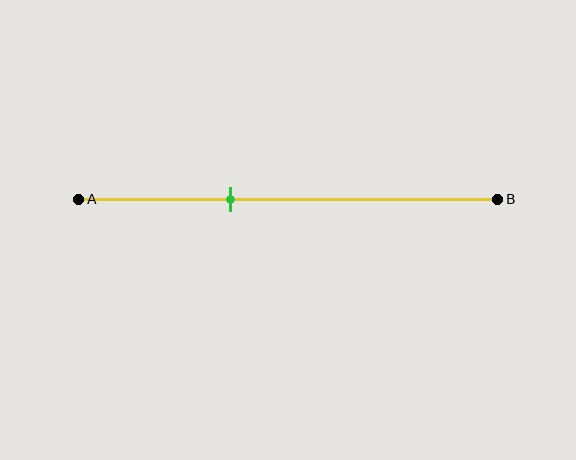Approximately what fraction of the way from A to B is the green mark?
The green mark is approximately 35% of the way from A to B.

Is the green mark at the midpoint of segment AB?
No, the mark is at about 35% from A, not at the 50% midpoint.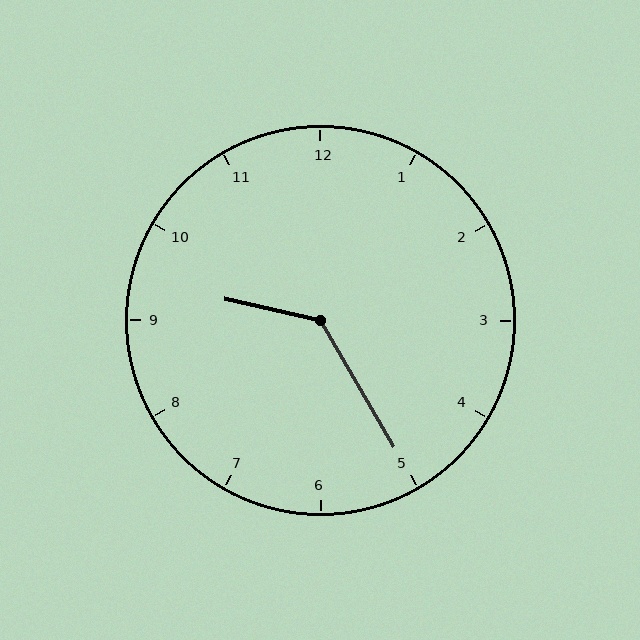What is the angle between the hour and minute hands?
Approximately 132 degrees.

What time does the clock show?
9:25.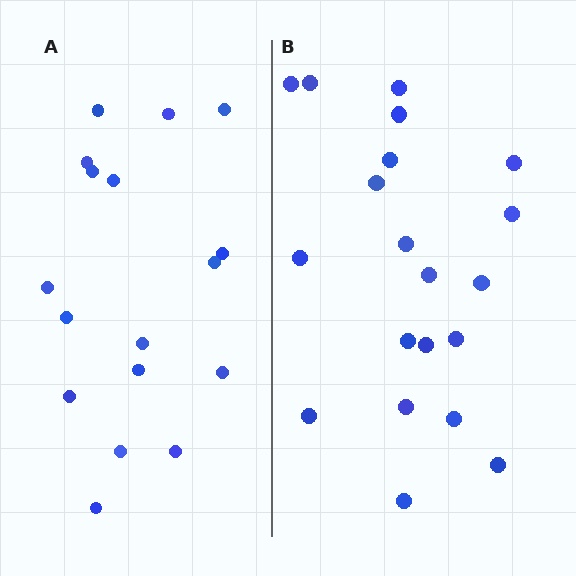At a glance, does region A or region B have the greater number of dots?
Region B (the right region) has more dots.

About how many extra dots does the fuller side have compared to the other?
Region B has just a few more — roughly 2 or 3 more dots than region A.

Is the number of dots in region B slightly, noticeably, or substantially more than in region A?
Region B has only slightly more — the two regions are fairly close. The ratio is roughly 1.2 to 1.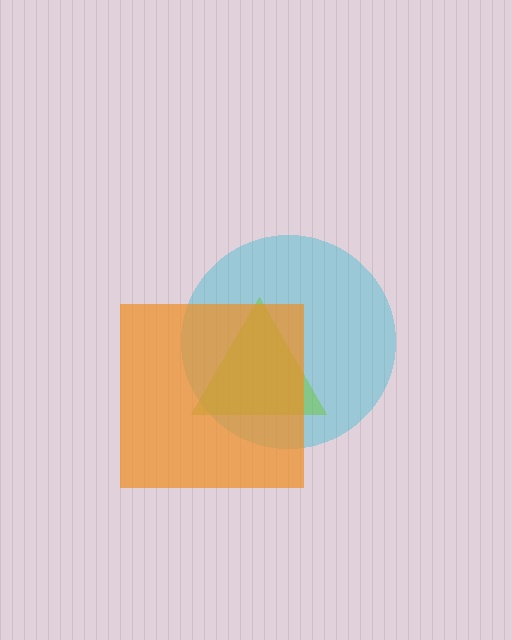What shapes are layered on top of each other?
The layered shapes are: a cyan circle, a lime triangle, an orange square.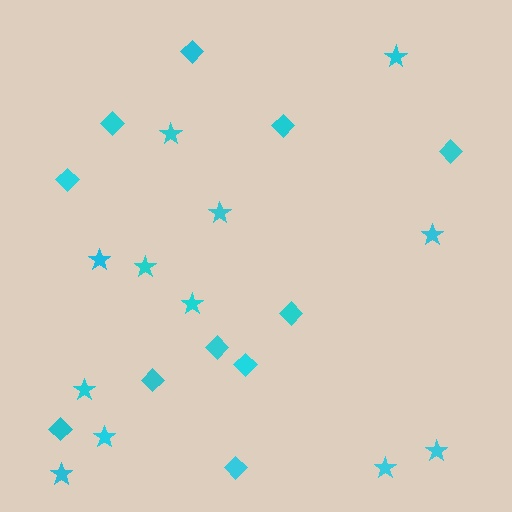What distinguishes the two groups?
There are 2 groups: one group of stars (12) and one group of diamonds (11).